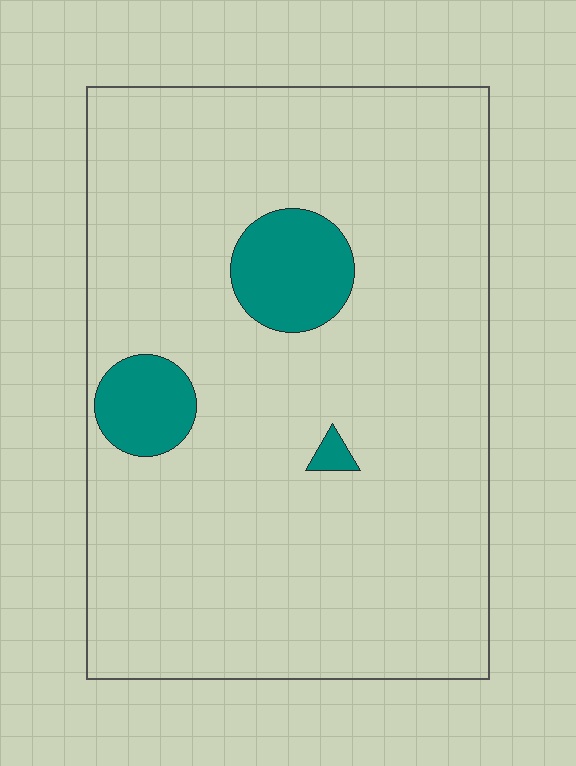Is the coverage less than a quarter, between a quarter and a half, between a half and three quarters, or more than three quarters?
Less than a quarter.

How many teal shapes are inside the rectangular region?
3.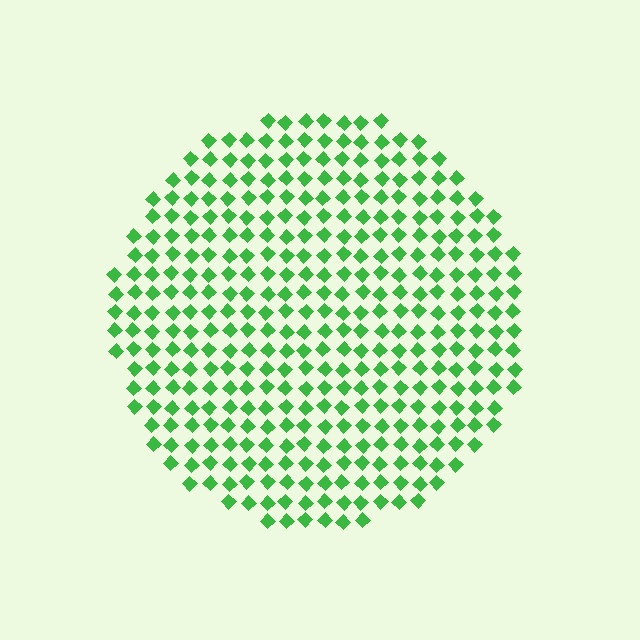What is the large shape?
The large shape is a circle.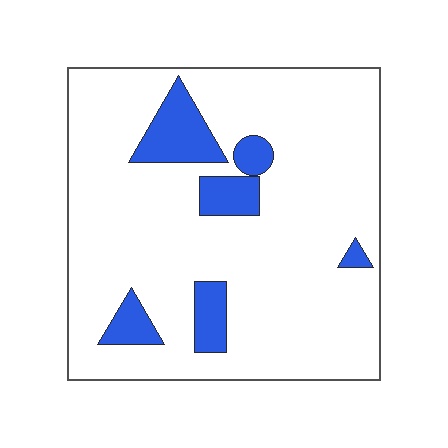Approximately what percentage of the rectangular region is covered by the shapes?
Approximately 15%.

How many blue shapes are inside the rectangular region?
6.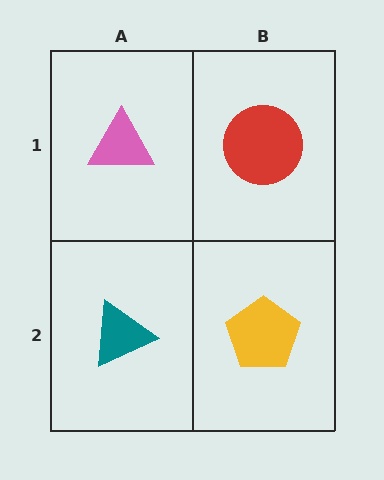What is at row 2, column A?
A teal triangle.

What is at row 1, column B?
A red circle.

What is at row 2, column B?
A yellow pentagon.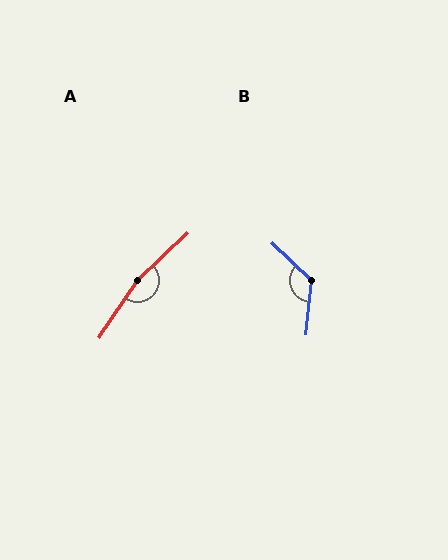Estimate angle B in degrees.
Approximately 127 degrees.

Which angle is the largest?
A, at approximately 168 degrees.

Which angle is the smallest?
B, at approximately 127 degrees.